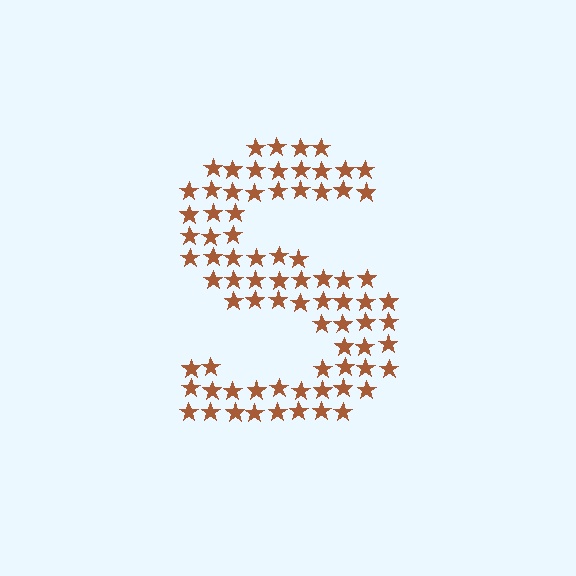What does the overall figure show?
The overall figure shows the letter S.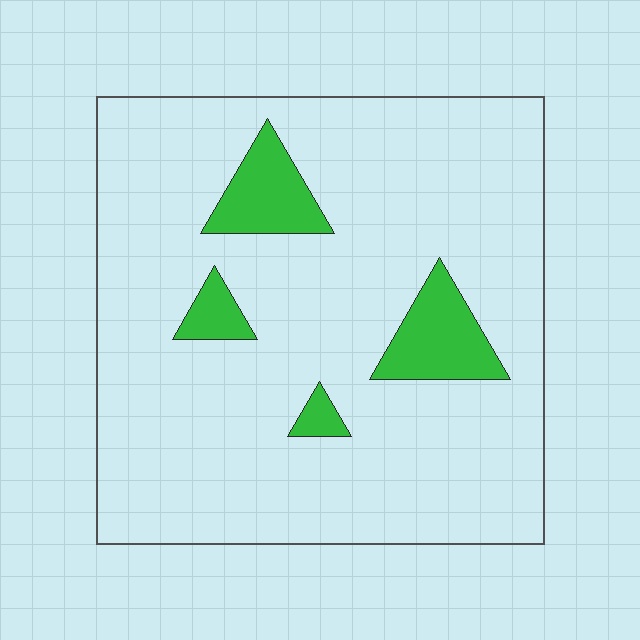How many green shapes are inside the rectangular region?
4.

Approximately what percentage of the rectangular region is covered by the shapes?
Approximately 10%.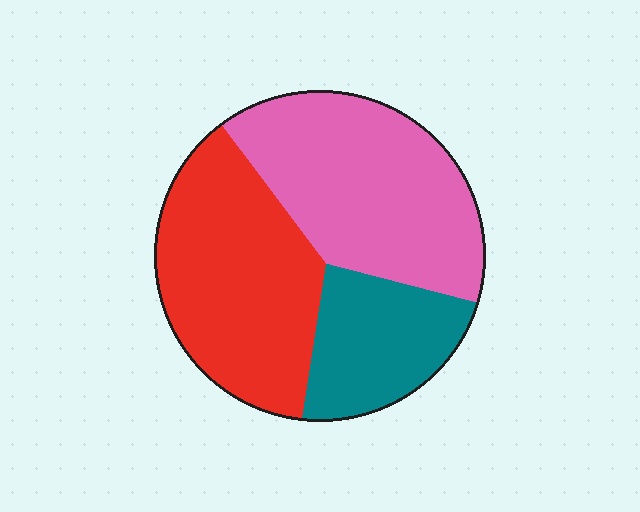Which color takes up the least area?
Teal, at roughly 20%.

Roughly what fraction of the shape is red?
Red covers 39% of the shape.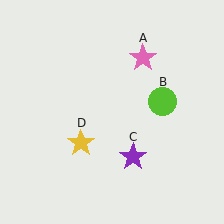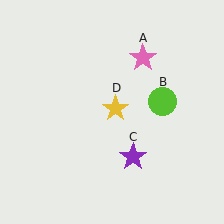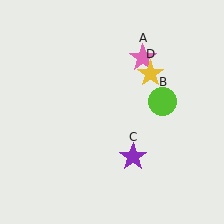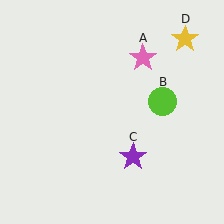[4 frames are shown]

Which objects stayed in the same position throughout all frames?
Pink star (object A) and lime circle (object B) and purple star (object C) remained stationary.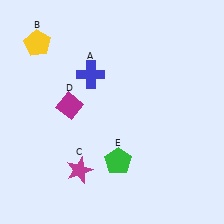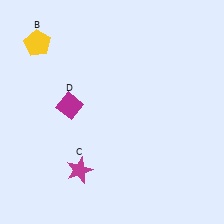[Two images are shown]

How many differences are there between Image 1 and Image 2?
There are 2 differences between the two images.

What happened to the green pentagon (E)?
The green pentagon (E) was removed in Image 2. It was in the bottom-right area of Image 1.